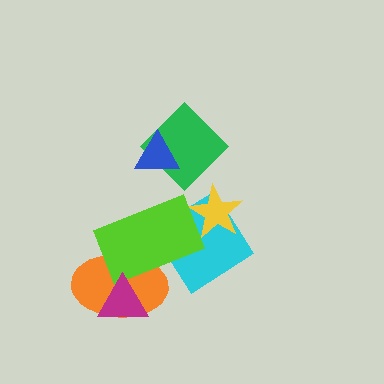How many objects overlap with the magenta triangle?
2 objects overlap with the magenta triangle.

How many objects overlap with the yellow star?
1 object overlaps with the yellow star.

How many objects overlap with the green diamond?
1 object overlaps with the green diamond.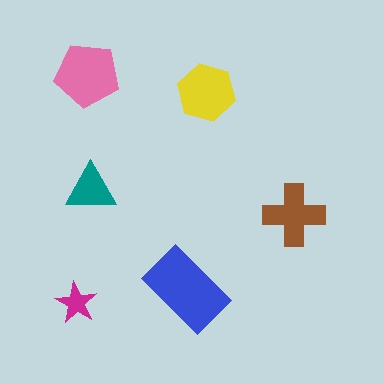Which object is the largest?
The blue rectangle.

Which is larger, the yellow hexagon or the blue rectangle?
The blue rectangle.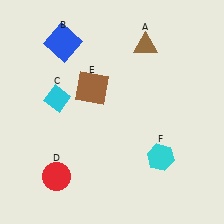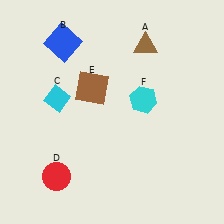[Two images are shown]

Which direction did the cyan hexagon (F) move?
The cyan hexagon (F) moved up.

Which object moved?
The cyan hexagon (F) moved up.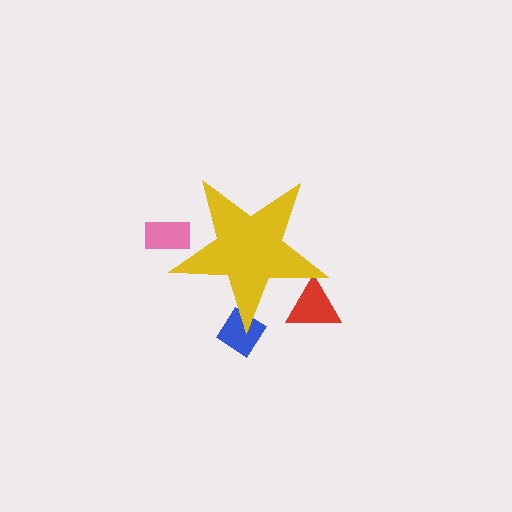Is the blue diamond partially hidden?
Yes, the blue diamond is partially hidden behind the yellow star.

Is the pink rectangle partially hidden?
Yes, the pink rectangle is partially hidden behind the yellow star.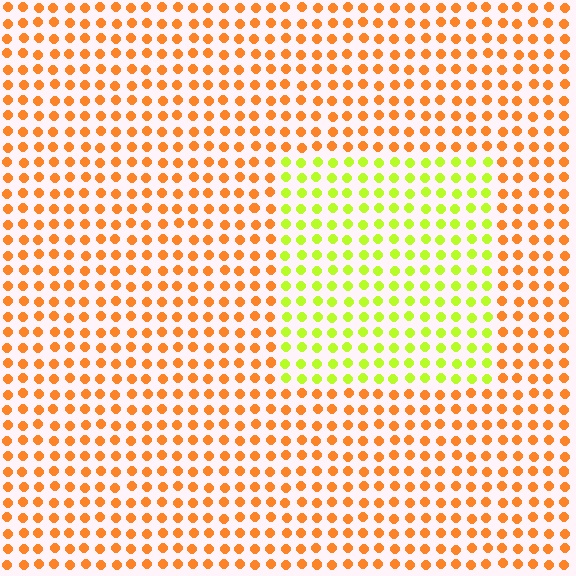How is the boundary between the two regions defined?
The boundary is defined purely by a slight shift in hue (about 54 degrees). Spacing, size, and orientation are identical on both sides.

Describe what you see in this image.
The image is filled with small orange elements in a uniform arrangement. A rectangle-shaped region is visible where the elements are tinted to a slightly different hue, forming a subtle color boundary.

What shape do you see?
I see a rectangle.